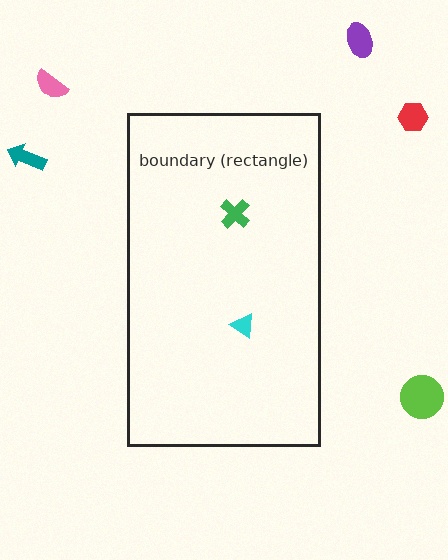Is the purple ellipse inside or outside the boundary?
Outside.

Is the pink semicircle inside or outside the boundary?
Outside.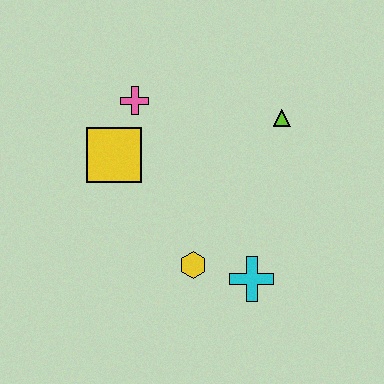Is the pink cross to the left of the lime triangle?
Yes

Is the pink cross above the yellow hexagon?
Yes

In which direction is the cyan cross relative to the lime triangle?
The cyan cross is below the lime triangle.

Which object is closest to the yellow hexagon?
The cyan cross is closest to the yellow hexagon.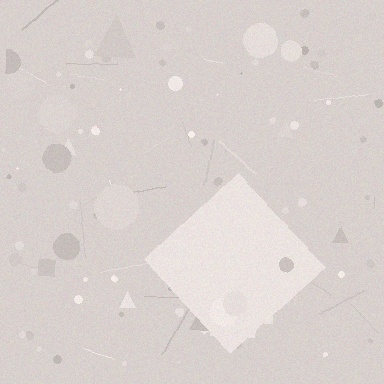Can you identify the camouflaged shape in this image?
The camouflaged shape is a diamond.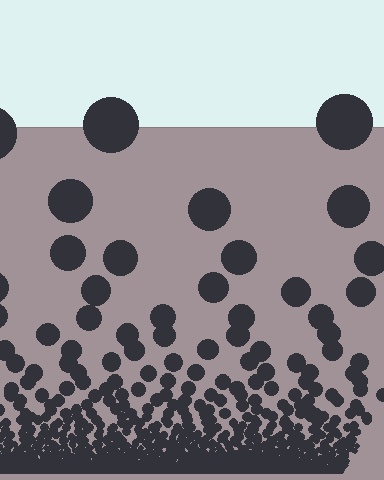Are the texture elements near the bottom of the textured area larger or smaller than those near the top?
Smaller. The gradient is inverted — elements near the bottom are smaller and denser.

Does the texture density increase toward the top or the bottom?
Density increases toward the bottom.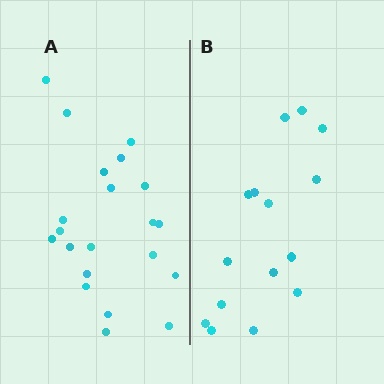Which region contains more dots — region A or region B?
Region A (the left region) has more dots.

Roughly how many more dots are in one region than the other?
Region A has about 6 more dots than region B.